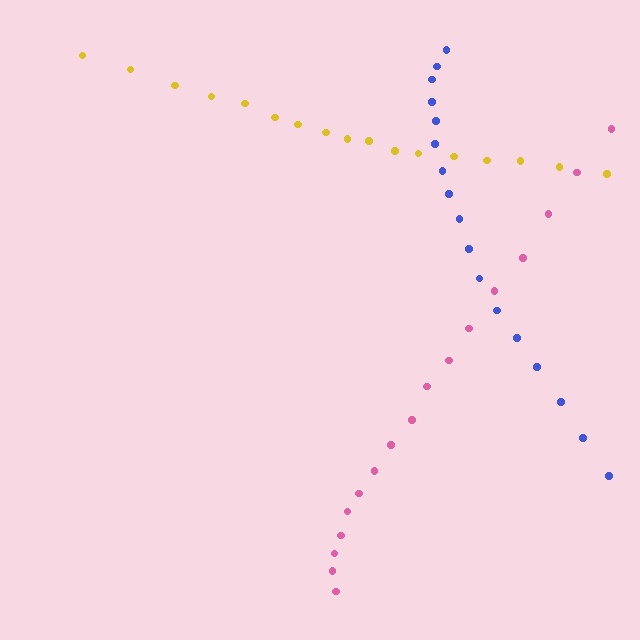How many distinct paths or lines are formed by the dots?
There are 3 distinct paths.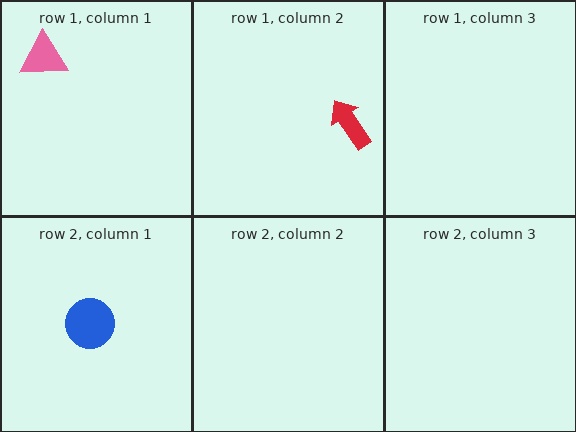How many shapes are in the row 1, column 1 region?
1.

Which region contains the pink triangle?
The row 1, column 1 region.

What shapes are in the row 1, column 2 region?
The red arrow.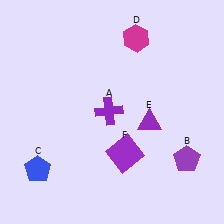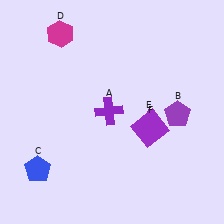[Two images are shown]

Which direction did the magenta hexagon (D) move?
The magenta hexagon (D) moved left.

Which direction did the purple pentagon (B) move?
The purple pentagon (B) moved up.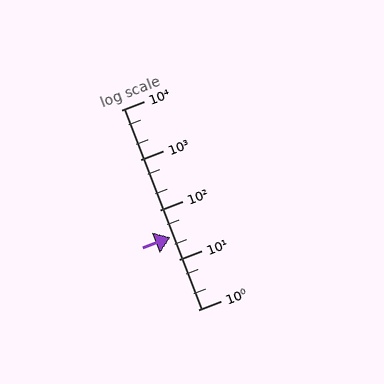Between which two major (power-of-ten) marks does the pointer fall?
The pointer is between 10 and 100.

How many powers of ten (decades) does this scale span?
The scale spans 4 decades, from 1 to 10000.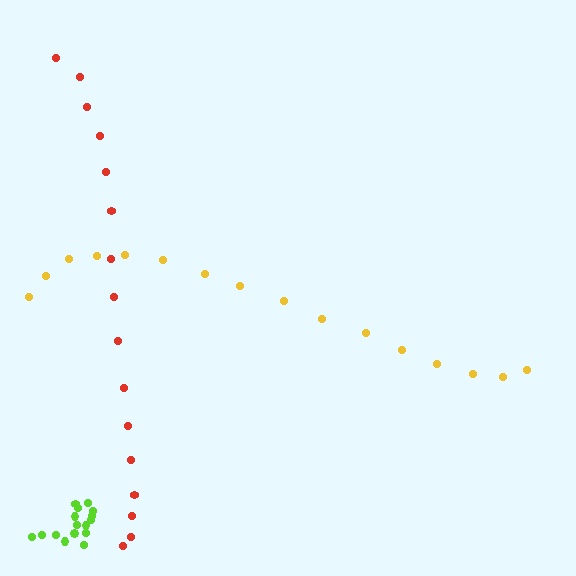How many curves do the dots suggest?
There are 3 distinct paths.